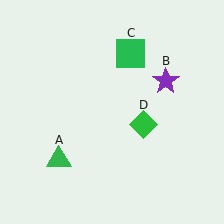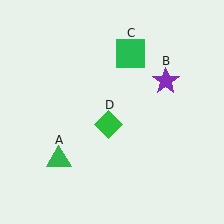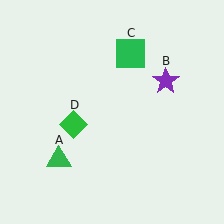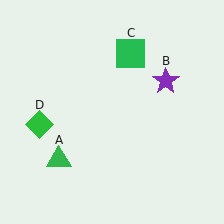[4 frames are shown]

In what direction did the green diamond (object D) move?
The green diamond (object D) moved left.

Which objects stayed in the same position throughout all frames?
Green triangle (object A) and purple star (object B) and green square (object C) remained stationary.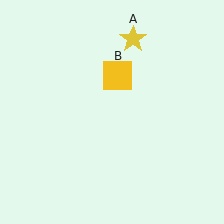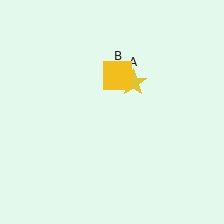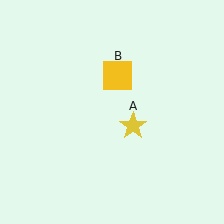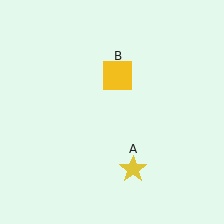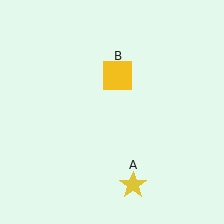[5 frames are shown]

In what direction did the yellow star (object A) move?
The yellow star (object A) moved down.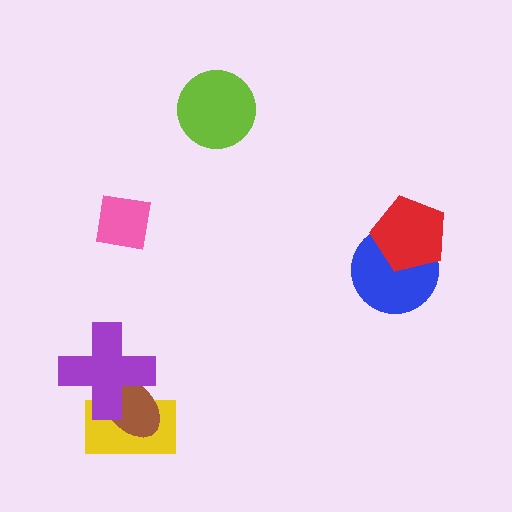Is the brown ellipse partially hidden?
Yes, it is partially covered by another shape.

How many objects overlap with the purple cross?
2 objects overlap with the purple cross.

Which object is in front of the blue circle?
The red pentagon is in front of the blue circle.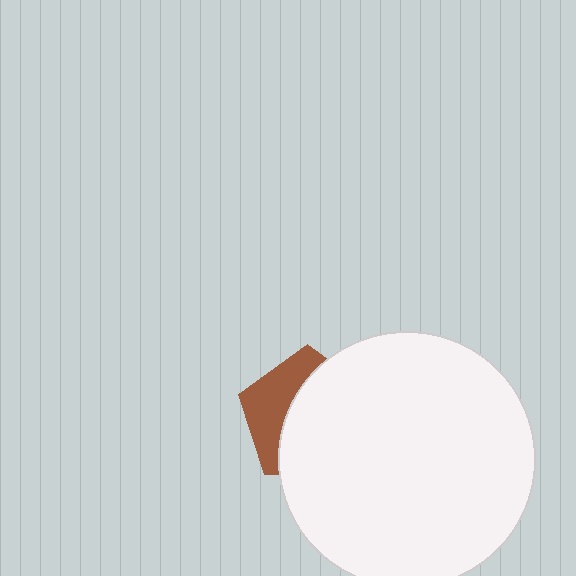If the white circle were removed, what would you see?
You would see the complete brown pentagon.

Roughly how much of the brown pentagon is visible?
A small part of it is visible (roughly 36%).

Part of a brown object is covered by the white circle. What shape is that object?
It is a pentagon.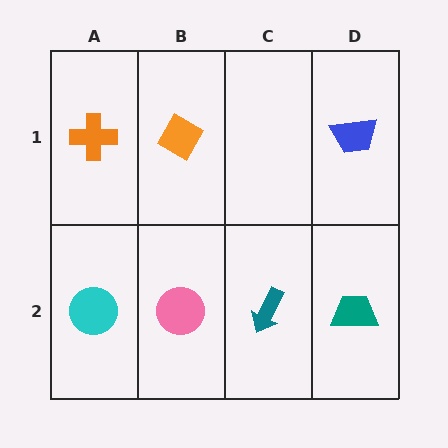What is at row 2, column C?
A teal arrow.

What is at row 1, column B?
An orange diamond.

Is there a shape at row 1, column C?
No, that cell is empty.